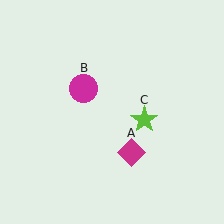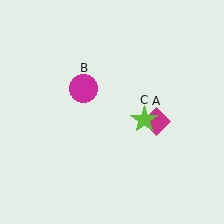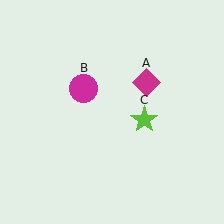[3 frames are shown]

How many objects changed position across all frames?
1 object changed position: magenta diamond (object A).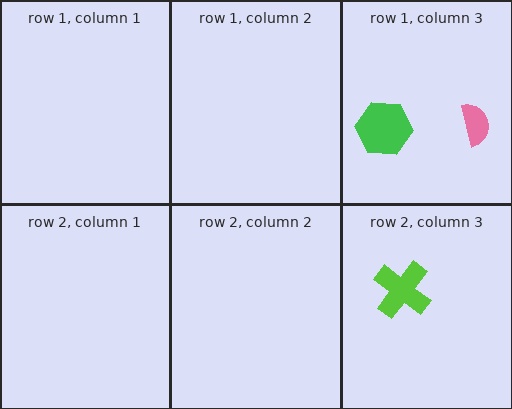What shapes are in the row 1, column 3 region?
The pink semicircle, the green hexagon.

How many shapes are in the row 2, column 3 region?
1.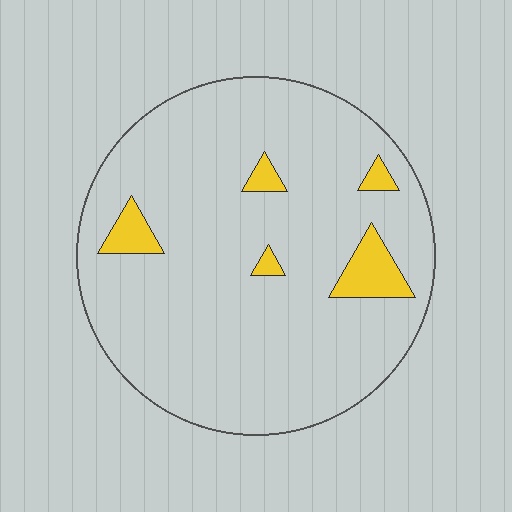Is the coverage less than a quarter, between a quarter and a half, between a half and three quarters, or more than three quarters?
Less than a quarter.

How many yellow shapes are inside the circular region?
5.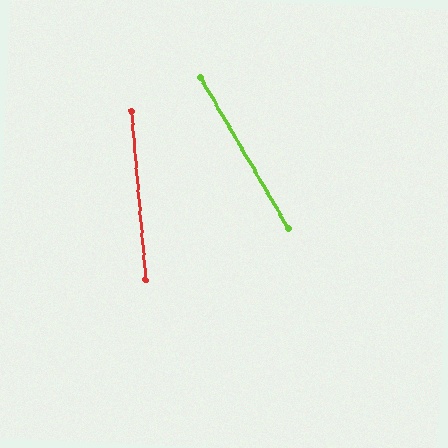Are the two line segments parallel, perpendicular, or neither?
Neither parallel nor perpendicular — they differ by about 25°.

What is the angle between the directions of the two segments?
Approximately 25 degrees.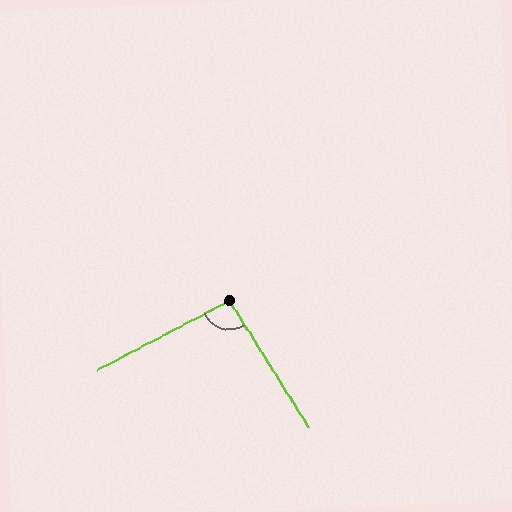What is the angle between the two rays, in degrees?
Approximately 94 degrees.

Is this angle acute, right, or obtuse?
It is approximately a right angle.